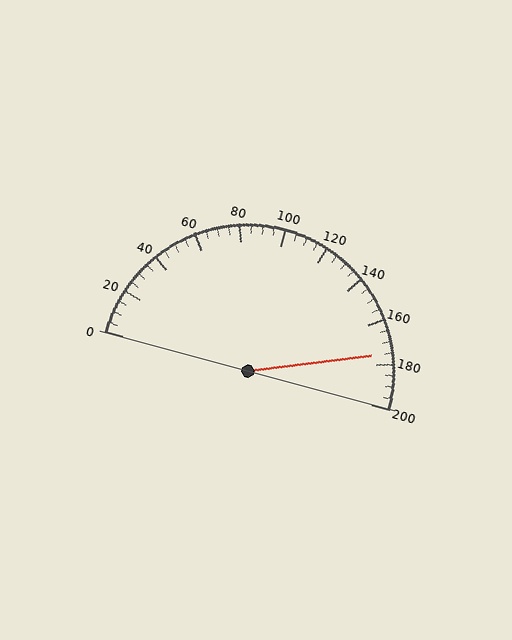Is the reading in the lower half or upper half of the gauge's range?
The reading is in the upper half of the range (0 to 200).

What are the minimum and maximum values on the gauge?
The gauge ranges from 0 to 200.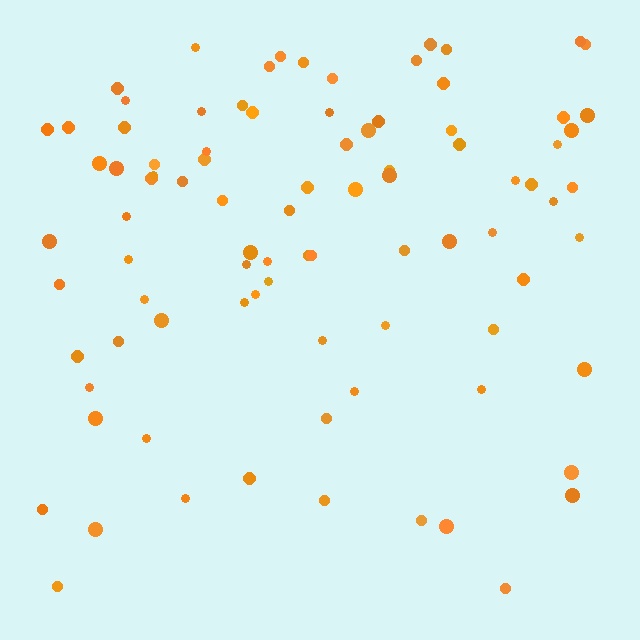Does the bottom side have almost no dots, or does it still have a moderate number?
Still a moderate number, just noticeably fewer than the top.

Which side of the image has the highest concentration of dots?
The top.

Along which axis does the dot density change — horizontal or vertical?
Vertical.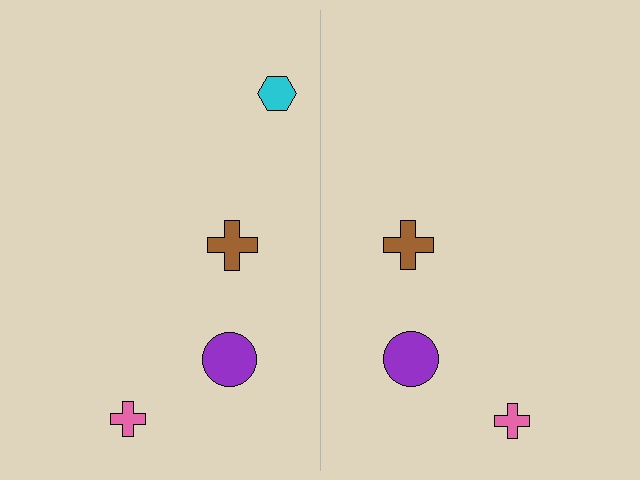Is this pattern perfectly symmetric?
No, the pattern is not perfectly symmetric. A cyan hexagon is missing from the right side.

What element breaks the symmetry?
A cyan hexagon is missing from the right side.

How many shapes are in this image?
There are 7 shapes in this image.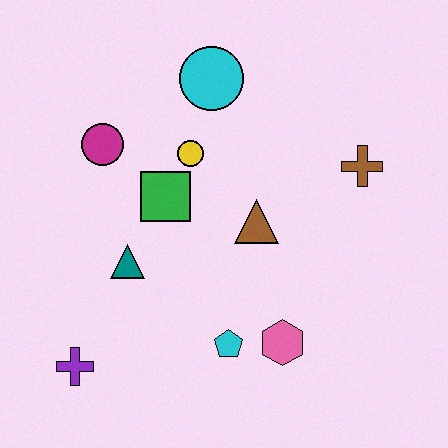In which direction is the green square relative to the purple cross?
The green square is above the purple cross.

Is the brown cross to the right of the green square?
Yes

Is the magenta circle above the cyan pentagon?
Yes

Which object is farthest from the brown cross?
The purple cross is farthest from the brown cross.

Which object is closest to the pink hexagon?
The cyan pentagon is closest to the pink hexagon.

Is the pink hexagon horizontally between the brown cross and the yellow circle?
Yes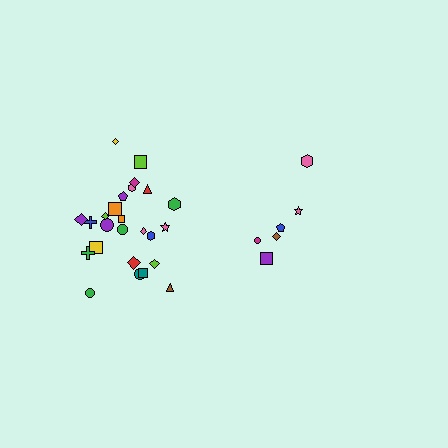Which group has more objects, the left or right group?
The left group.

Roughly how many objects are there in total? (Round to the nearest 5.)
Roughly 30 objects in total.